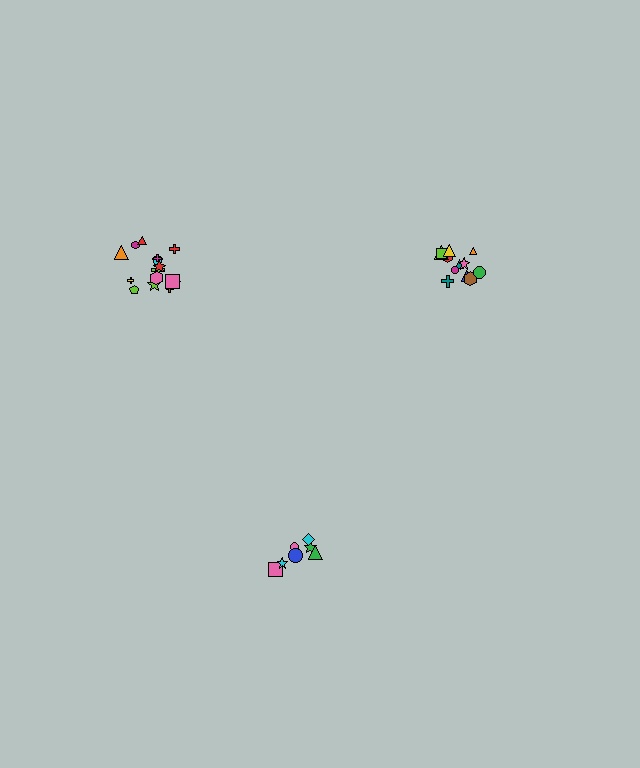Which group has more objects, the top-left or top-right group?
The top-left group.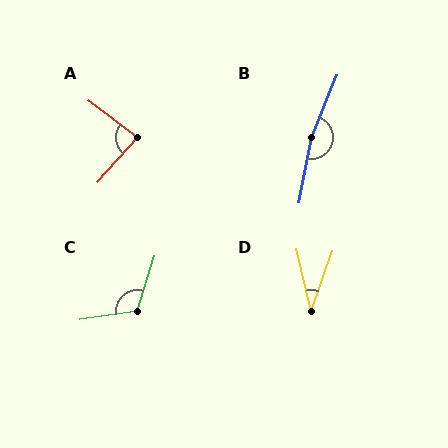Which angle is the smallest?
D, at approximately 33 degrees.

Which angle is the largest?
B, at approximately 169 degrees.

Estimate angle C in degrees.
Approximately 116 degrees.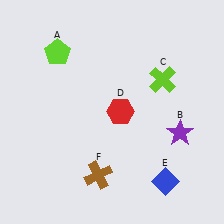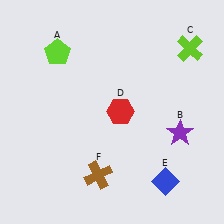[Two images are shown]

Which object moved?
The lime cross (C) moved up.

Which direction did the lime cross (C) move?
The lime cross (C) moved up.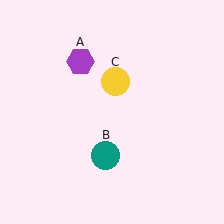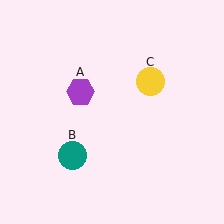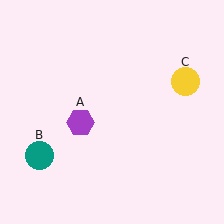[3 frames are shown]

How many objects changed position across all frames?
3 objects changed position: purple hexagon (object A), teal circle (object B), yellow circle (object C).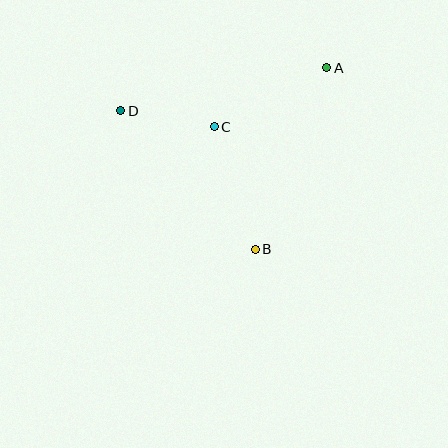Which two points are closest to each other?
Points C and D are closest to each other.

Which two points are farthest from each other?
Points A and D are farthest from each other.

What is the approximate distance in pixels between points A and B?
The distance between A and B is approximately 195 pixels.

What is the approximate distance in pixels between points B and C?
The distance between B and C is approximately 129 pixels.